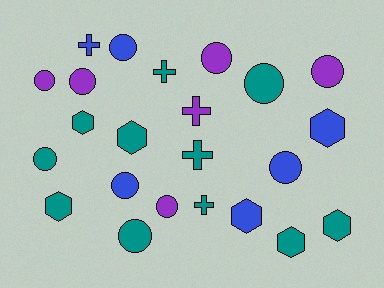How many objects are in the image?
There are 23 objects.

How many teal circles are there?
There are 3 teal circles.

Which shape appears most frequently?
Circle, with 11 objects.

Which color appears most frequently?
Teal, with 11 objects.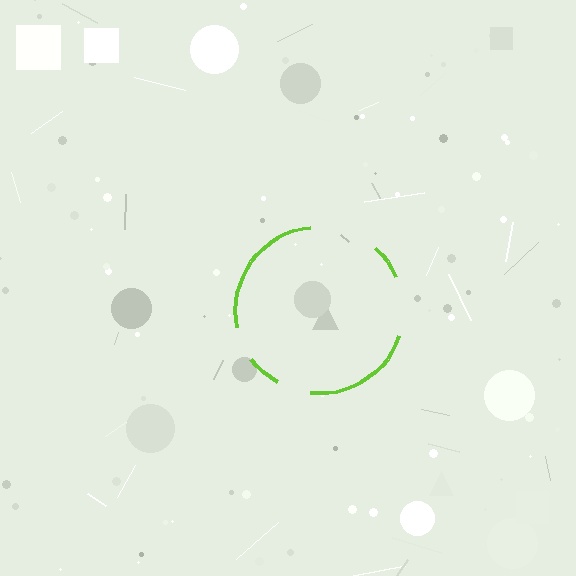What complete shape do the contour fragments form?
The contour fragments form a circle.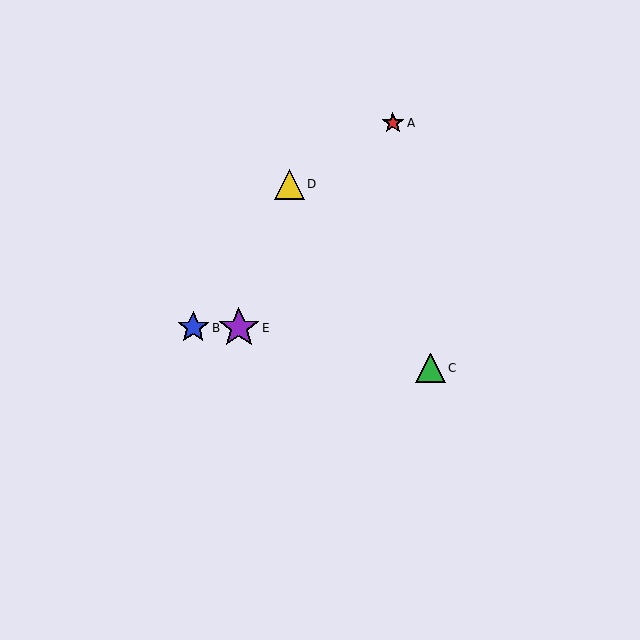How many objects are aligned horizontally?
2 objects (B, E) are aligned horizontally.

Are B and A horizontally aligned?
No, B is at y≈328 and A is at y≈123.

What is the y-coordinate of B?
Object B is at y≈328.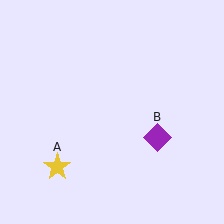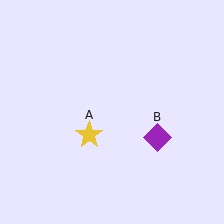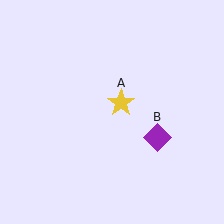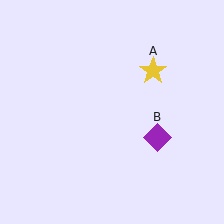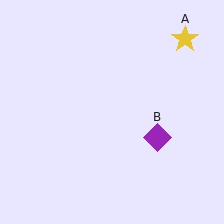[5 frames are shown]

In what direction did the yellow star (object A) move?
The yellow star (object A) moved up and to the right.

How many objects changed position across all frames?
1 object changed position: yellow star (object A).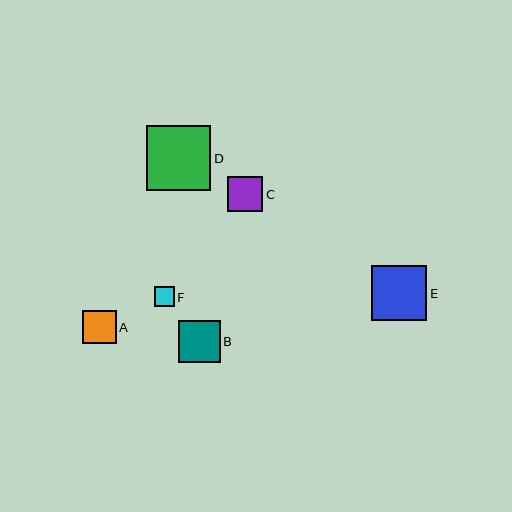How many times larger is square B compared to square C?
Square B is approximately 1.2 times the size of square C.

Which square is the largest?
Square D is the largest with a size of approximately 64 pixels.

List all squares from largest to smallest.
From largest to smallest: D, E, B, C, A, F.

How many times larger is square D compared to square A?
Square D is approximately 1.9 times the size of square A.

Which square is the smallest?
Square F is the smallest with a size of approximately 20 pixels.